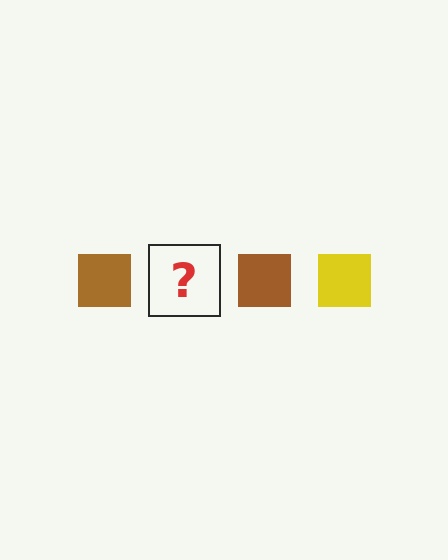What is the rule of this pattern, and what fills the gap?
The rule is that the pattern cycles through brown, yellow squares. The gap should be filled with a yellow square.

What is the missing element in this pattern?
The missing element is a yellow square.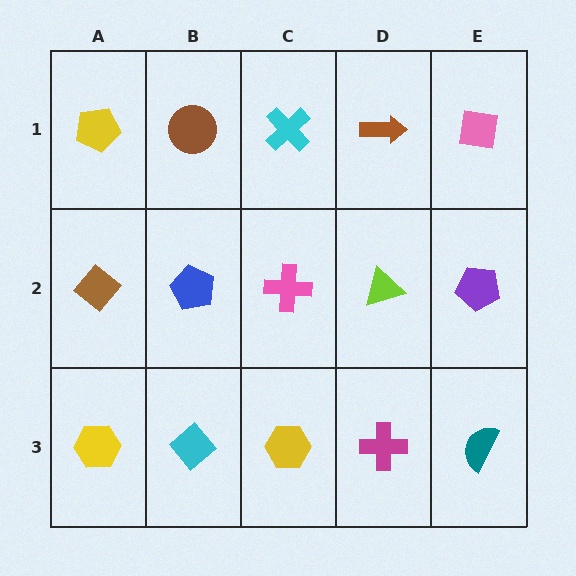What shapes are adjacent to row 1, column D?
A lime triangle (row 2, column D), a cyan cross (row 1, column C), a pink square (row 1, column E).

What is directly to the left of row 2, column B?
A brown diamond.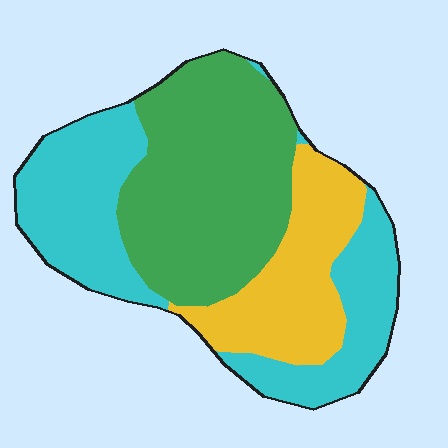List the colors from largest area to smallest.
From largest to smallest: green, cyan, yellow.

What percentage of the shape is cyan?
Cyan covers 37% of the shape.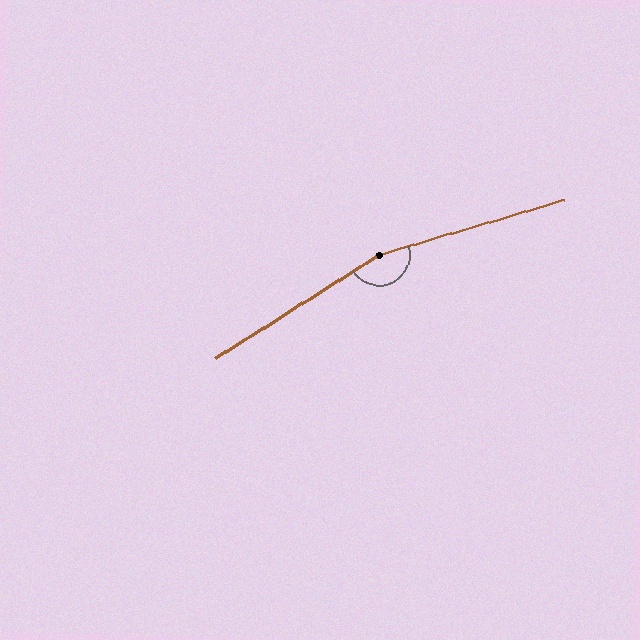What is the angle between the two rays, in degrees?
Approximately 164 degrees.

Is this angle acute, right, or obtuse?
It is obtuse.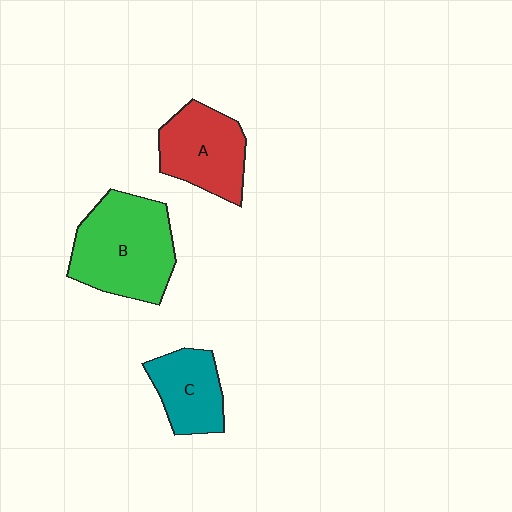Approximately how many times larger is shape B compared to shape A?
Approximately 1.4 times.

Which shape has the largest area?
Shape B (green).